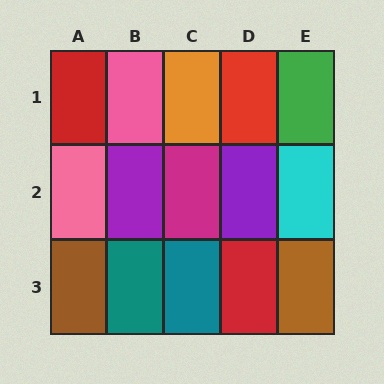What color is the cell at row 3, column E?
Brown.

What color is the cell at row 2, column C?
Magenta.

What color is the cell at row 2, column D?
Purple.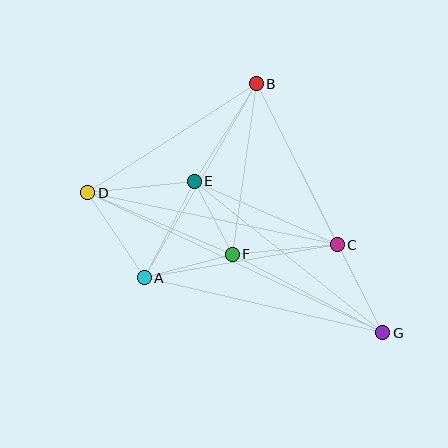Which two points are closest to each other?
Points E and F are closest to each other.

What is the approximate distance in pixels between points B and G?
The distance between B and G is approximately 279 pixels.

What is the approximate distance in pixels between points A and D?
The distance between A and D is approximately 102 pixels.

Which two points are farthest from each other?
Points D and G are farthest from each other.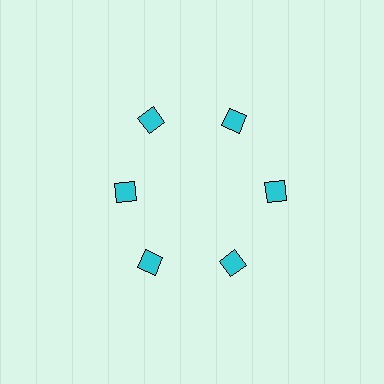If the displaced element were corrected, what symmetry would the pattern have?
It would have 6-fold rotational symmetry — the pattern would map onto itself every 60 degrees.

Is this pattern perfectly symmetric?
No. The 6 cyan squares are arranged in a ring, but one element near the 9 o'clock position is pulled inward toward the center, breaking the 6-fold rotational symmetry.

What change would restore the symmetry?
The symmetry would be restored by moving it outward, back onto the ring so that all 6 squares sit at equal angles and equal distance from the center.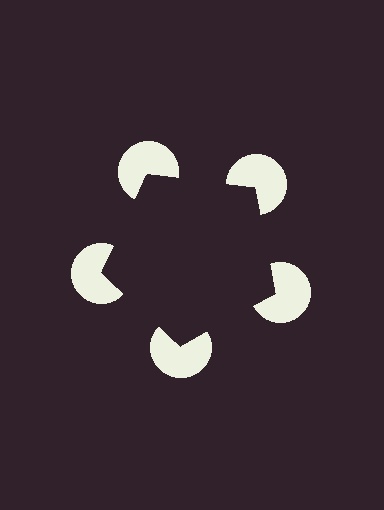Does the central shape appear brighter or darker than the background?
It typically appears slightly darker than the background, even though no actual brightness change is drawn.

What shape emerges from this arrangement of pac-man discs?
An illusory pentagon — its edges are inferred from the aligned wedge cuts in the pac-man discs, not physically drawn.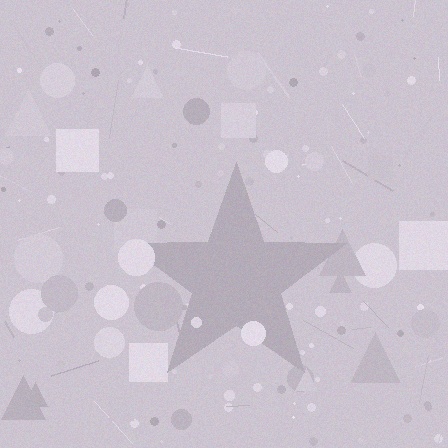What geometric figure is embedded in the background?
A star is embedded in the background.